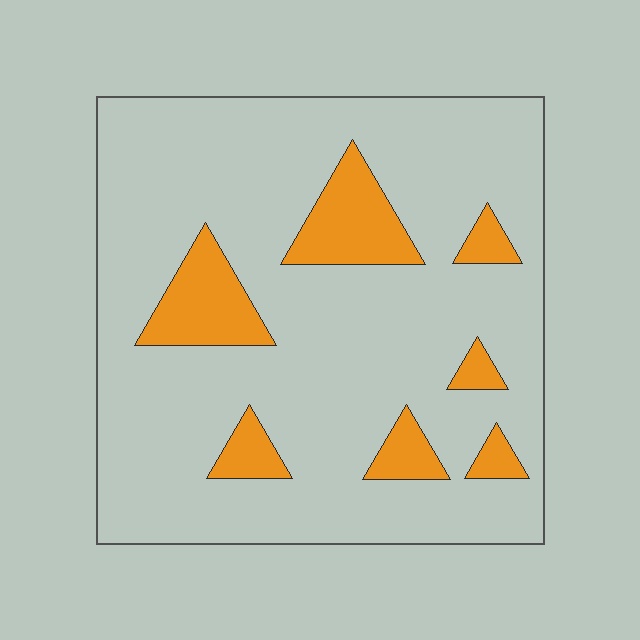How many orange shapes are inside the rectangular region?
7.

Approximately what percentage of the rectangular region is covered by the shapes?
Approximately 15%.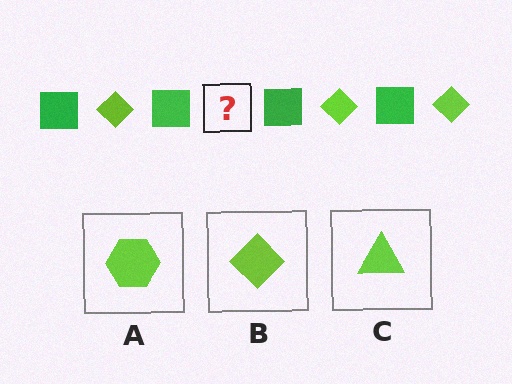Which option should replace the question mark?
Option B.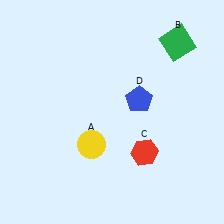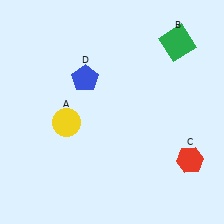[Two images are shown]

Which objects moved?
The objects that moved are: the yellow circle (A), the red hexagon (C), the blue pentagon (D).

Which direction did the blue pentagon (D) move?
The blue pentagon (D) moved left.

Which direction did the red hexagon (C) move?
The red hexagon (C) moved right.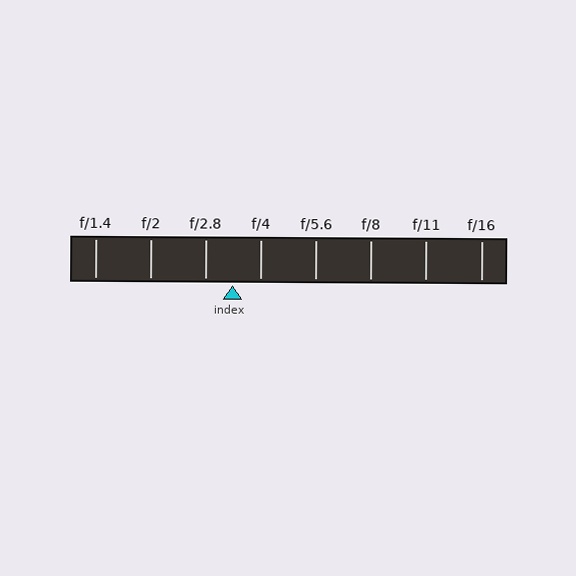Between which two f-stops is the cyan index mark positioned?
The index mark is between f/2.8 and f/4.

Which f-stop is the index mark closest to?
The index mark is closest to f/2.8.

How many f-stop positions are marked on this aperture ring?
There are 8 f-stop positions marked.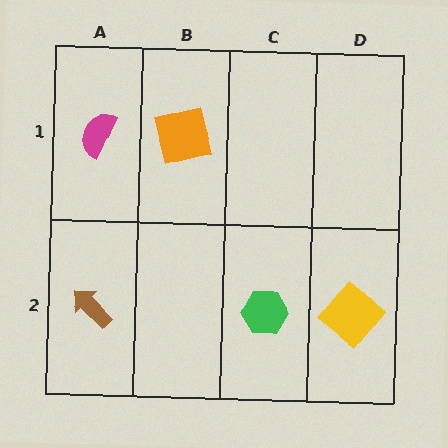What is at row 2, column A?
A brown arrow.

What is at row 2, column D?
A yellow diamond.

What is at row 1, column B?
An orange square.